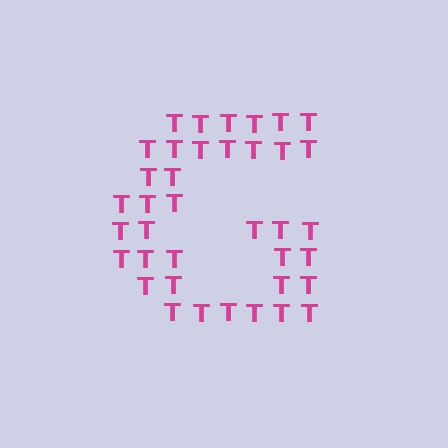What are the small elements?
The small elements are letter T's.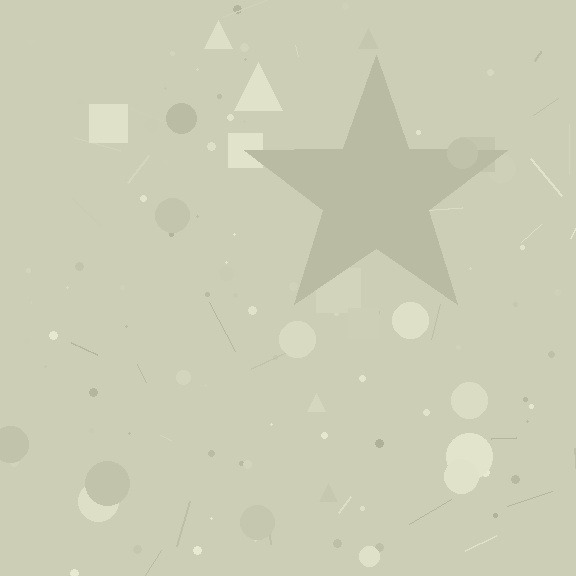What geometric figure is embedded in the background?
A star is embedded in the background.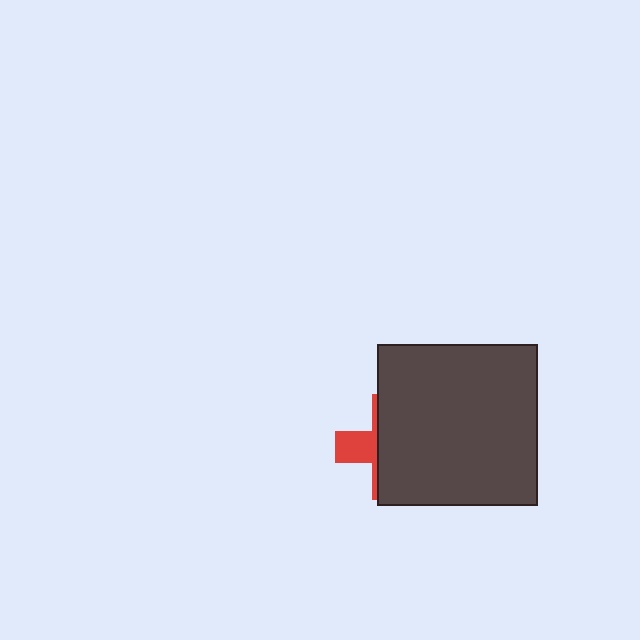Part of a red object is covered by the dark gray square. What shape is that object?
It is a cross.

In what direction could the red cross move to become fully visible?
The red cross could move left. That would shift it out from behind the dark gray square entirely.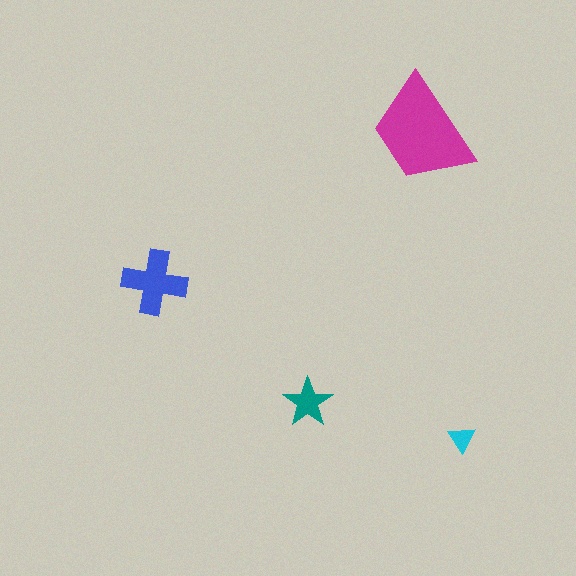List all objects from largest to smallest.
The magenta trapezoid, the blue cross, the teal star, the cyan triangle.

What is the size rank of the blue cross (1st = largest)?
2nd.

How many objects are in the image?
There are 4 objects in the image.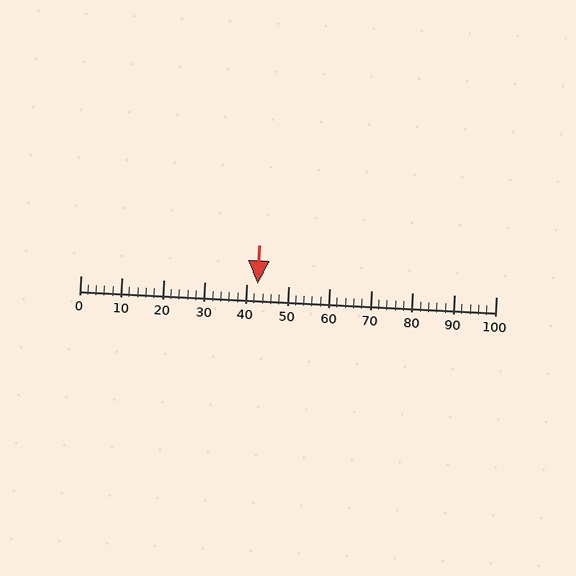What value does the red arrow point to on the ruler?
The red arrow points to approximately 43.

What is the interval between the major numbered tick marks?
The major tick marks are spaced 10 units apart.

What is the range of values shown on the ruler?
The ruler shows values from 0 to 100.